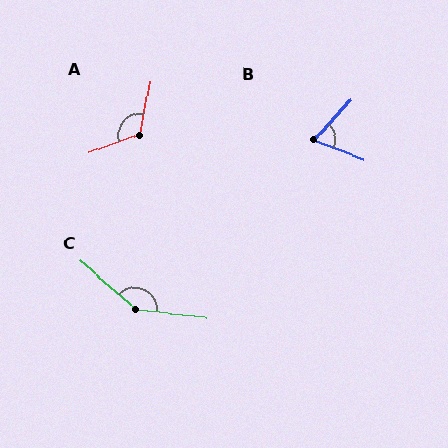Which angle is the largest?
C, at approximately 144 degrees.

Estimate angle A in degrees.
Approximately 121 degrees.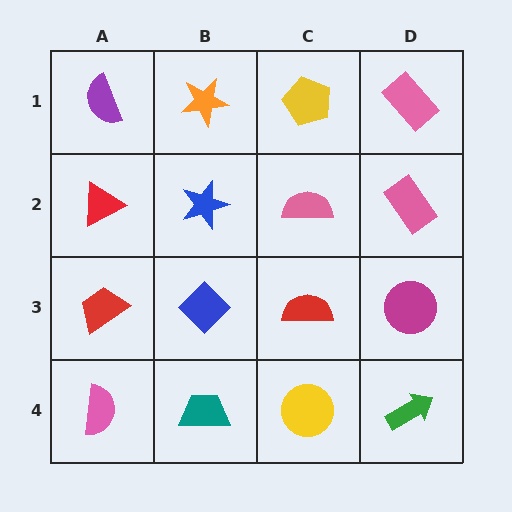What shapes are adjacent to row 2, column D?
A pink rectangle (row 1, column D), a magenta circle (row 3, column D), a pink semicircle (row 2, column C).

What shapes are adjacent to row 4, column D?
A magenta circle (row 3, column D), a yellow circle (row 4, column C).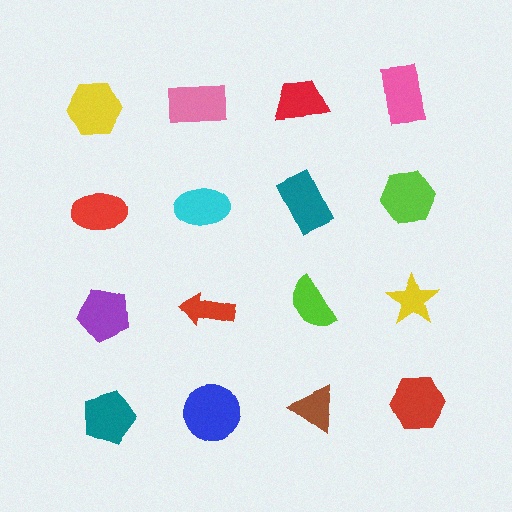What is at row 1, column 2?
A pink rectangle.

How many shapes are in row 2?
4 shapes.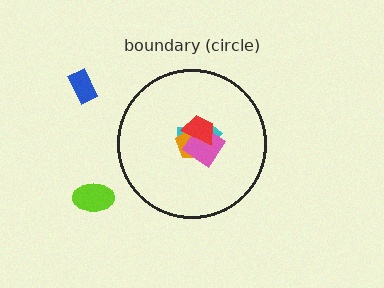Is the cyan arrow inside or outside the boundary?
Inside.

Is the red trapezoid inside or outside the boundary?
Inside.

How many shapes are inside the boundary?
4 inside, 2 outside.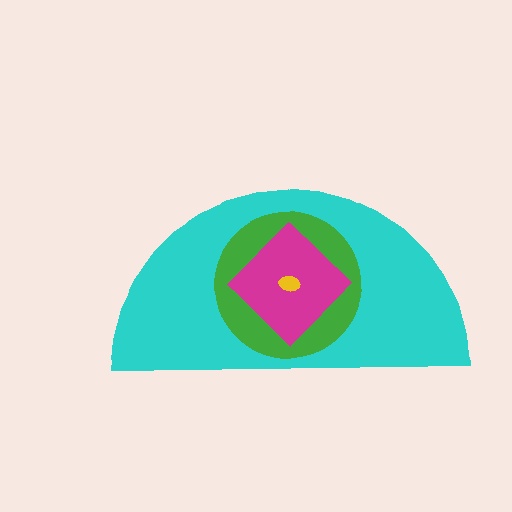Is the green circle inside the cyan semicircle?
Yes.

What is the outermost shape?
The cyan semicircle.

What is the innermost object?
The yellow ellipse.